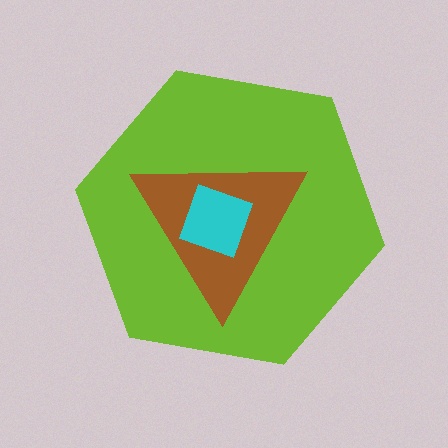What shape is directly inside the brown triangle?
The cyan diamond.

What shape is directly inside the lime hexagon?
The brown triangle.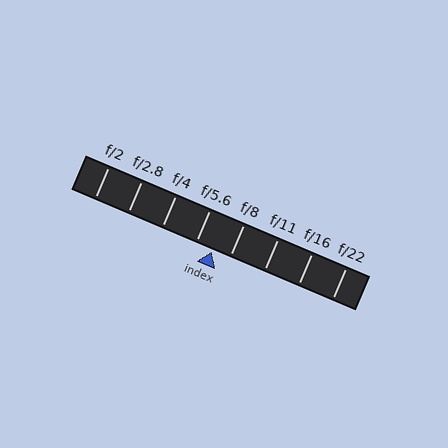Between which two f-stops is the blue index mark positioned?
The index mark is between f/5.6 and f/8.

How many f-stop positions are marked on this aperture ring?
There are 8 f-stop positions marked.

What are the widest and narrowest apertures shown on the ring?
The widest aperture shown is f/2 and the narrowest is f/22.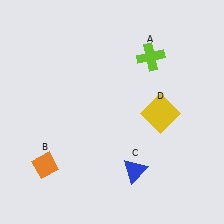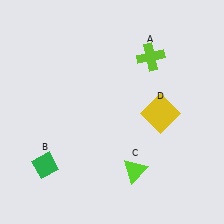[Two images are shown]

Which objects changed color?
B changed from orange to green. C changed from blue to lime.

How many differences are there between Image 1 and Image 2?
There are 2 differences between the two images.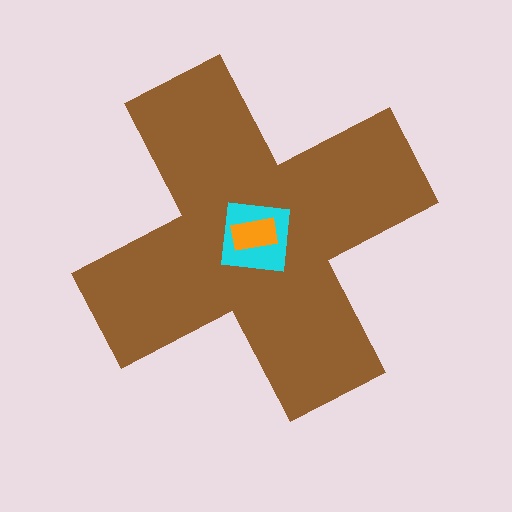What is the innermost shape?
The orange rectangle.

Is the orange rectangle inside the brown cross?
Yes.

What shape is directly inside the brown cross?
The cyan square.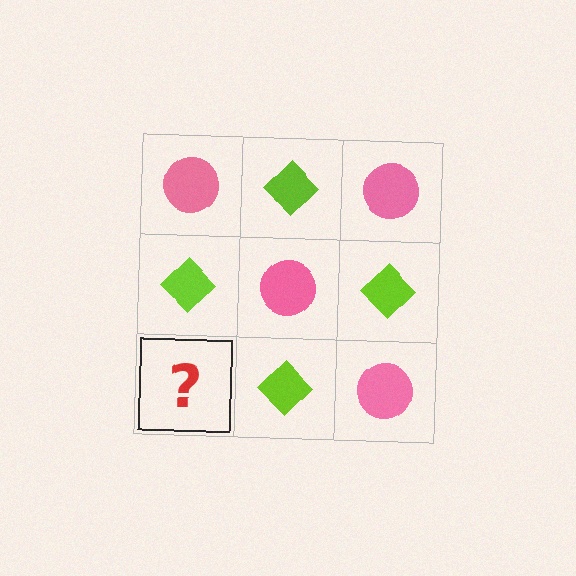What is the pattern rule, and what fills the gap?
The rule is that it alternates pink circle and lime diamond in a checkerboard pattern. The gap should be filled with a pink circle.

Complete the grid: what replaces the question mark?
The question mark should be replaced with a pink circle.